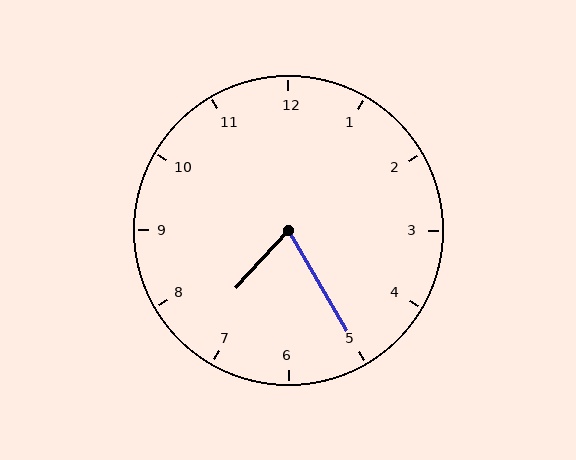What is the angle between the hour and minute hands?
Approximately 72 degrees.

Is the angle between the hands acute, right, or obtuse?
It is acute.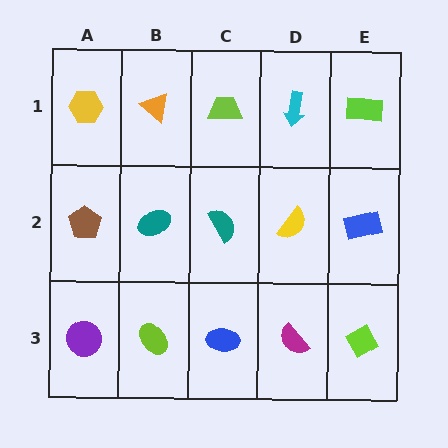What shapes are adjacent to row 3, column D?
A yellow semicircle (row 2, column D), a blue ellipse (row 3, column C), a lime diamond (row 3, column E).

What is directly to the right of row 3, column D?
A lime diamond.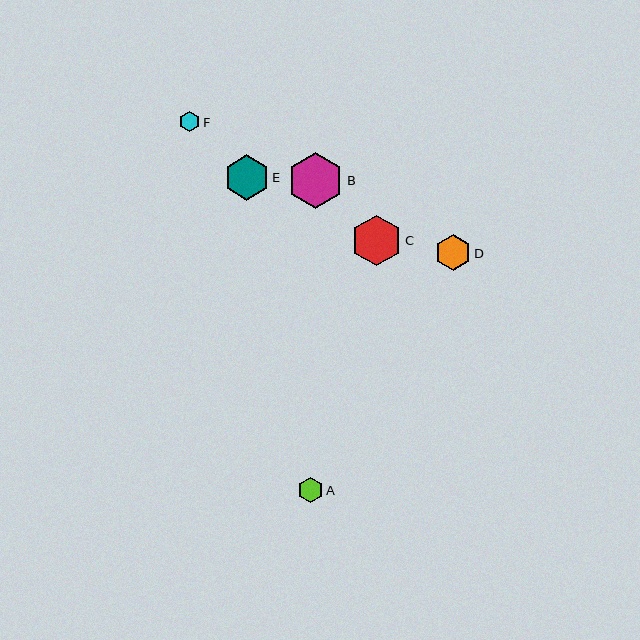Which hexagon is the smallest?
Hexagon F is the smallest with a size of approximately 21 pixels.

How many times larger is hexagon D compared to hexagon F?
Hexagon D is approximately 1.8 times the size of hexagon F.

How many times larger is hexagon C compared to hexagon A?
Hexagon C is approximately 2.0 times the size of hexagon A.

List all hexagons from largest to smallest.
From largest to smallest: B, C, E, D, A, F.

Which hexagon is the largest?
Hexagon B is the largest with a size of approximately 56 pixels.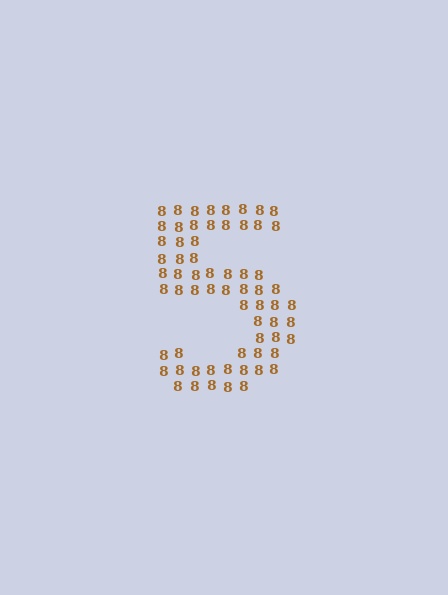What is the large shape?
The large shape is the digit 5.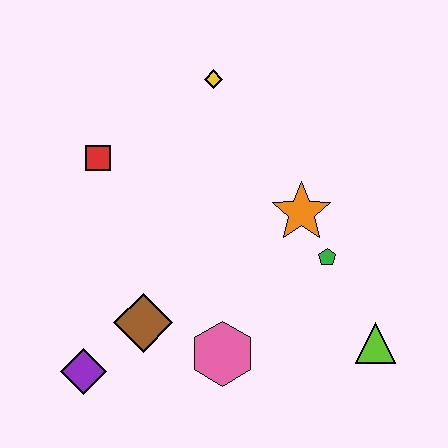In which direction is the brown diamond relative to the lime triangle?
The brown diamond is to the left of the lime triangle.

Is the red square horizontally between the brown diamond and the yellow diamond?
No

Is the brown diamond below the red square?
Yes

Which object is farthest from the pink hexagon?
The yellow diamond is farthest from the pink hexagon.